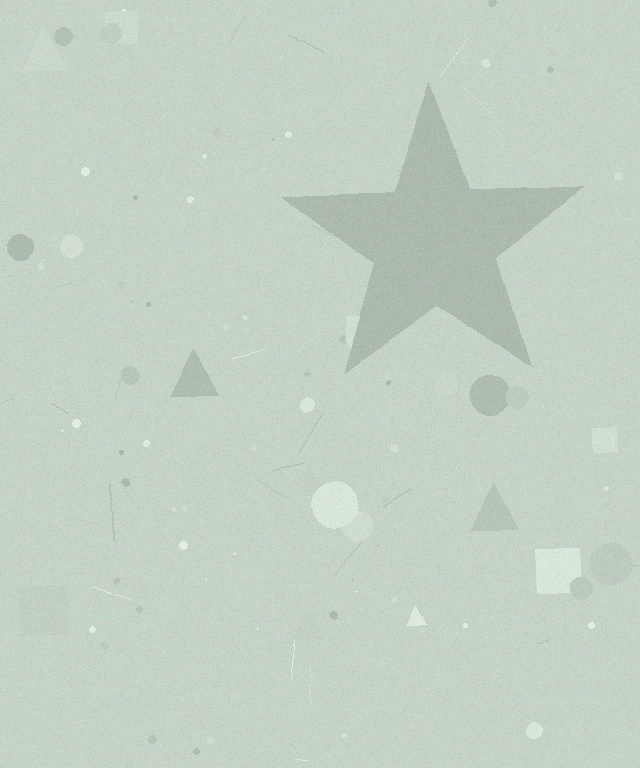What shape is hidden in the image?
A star is hidden in the image.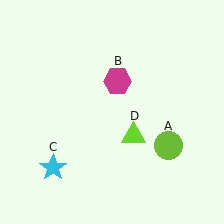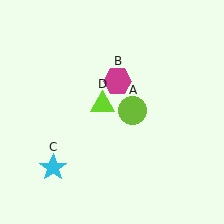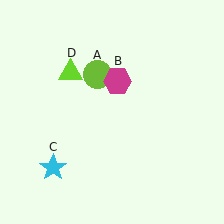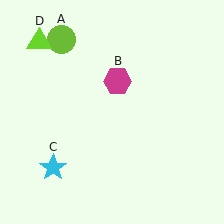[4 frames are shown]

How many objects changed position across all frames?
2 objects changed position: lime circle (object A), lime triangle (object D).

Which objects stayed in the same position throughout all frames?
Magenta hexagon (object B) and cyan star (object C) remained stationary.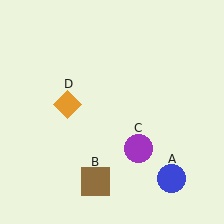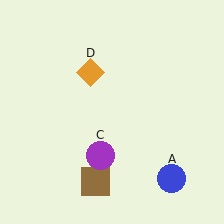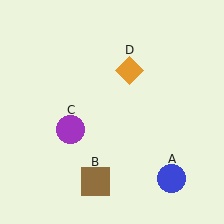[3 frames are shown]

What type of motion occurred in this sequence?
The purple circle (object C), orange diamond (object D) rotated clockwise around the center of the scene.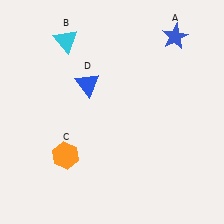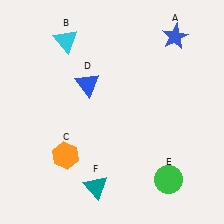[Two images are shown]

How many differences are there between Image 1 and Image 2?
There are 2 differences between the two images.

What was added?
A green circle (E), a teal triangle (F) were added in Image 2.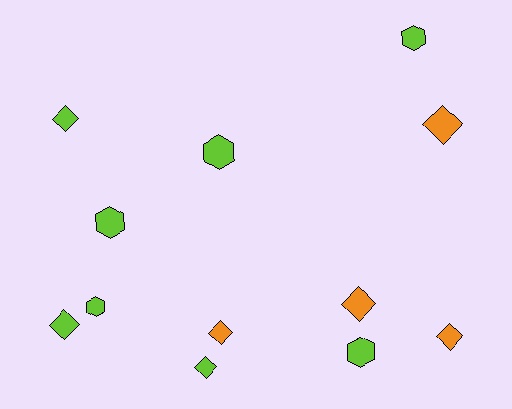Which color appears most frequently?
Lime, with 8 objects.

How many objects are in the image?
There are 12 objects.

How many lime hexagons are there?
There are 5 lime hexagons.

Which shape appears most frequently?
Diamond, with 7 objects.